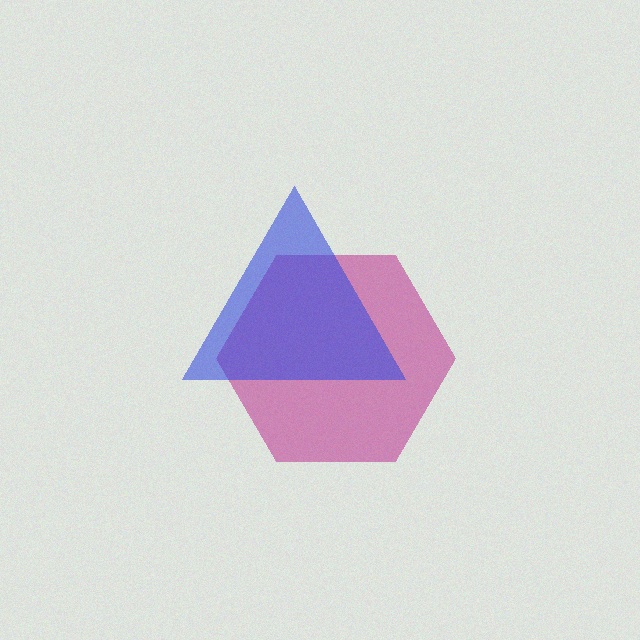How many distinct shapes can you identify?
There are 2 distinct shapes: a magenta hexagon, a blue triangle.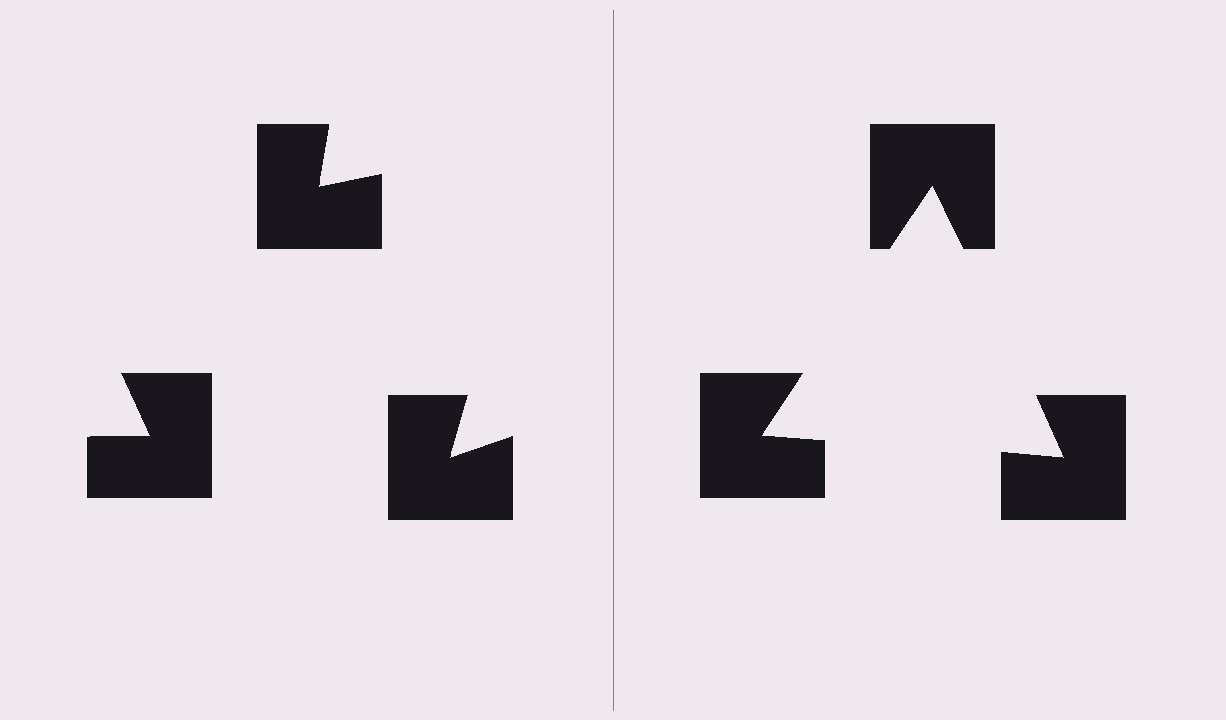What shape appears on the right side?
An illusory triangle.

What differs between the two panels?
The notched squares are positioned identically on both sides; only the wedge orientations differ. On the right they align to a triangle; on the left they are misaligned.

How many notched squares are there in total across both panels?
6 — 3 on each side.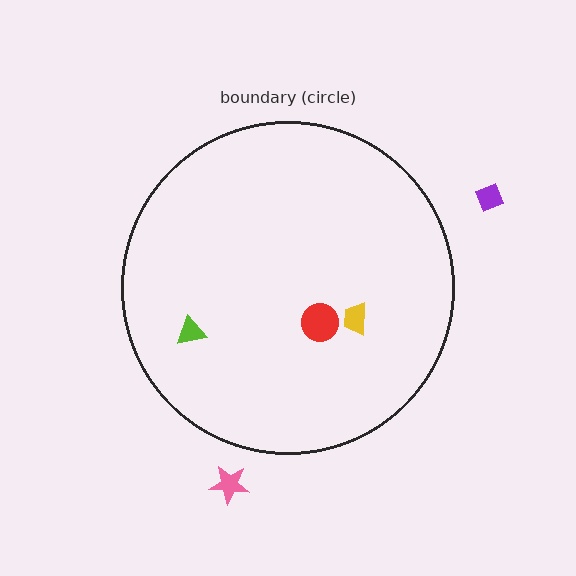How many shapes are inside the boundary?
3 inside, 2 outside.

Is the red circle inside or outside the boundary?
Inside.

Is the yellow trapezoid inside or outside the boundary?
Inside.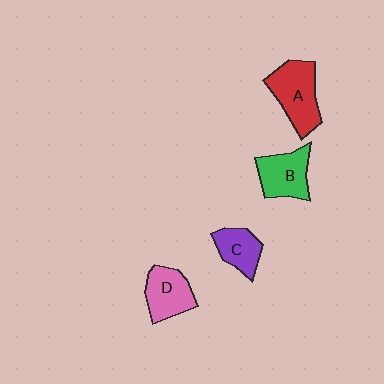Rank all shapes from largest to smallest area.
From largest to smallest: A (red), B (green), D (pink), C (purple).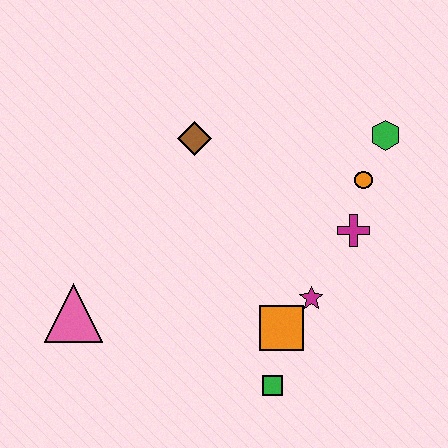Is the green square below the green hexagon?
Yes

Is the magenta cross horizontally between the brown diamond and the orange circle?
Yes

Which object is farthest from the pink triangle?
The green hexagon is farthest from the pink triangle.